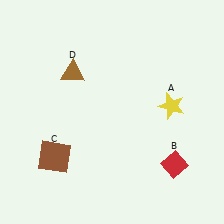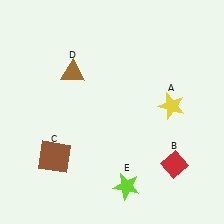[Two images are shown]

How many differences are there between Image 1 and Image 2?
There is 1 difference between the two images.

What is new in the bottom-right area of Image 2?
A lime star (E) was added in the bottom-right area of Image 2.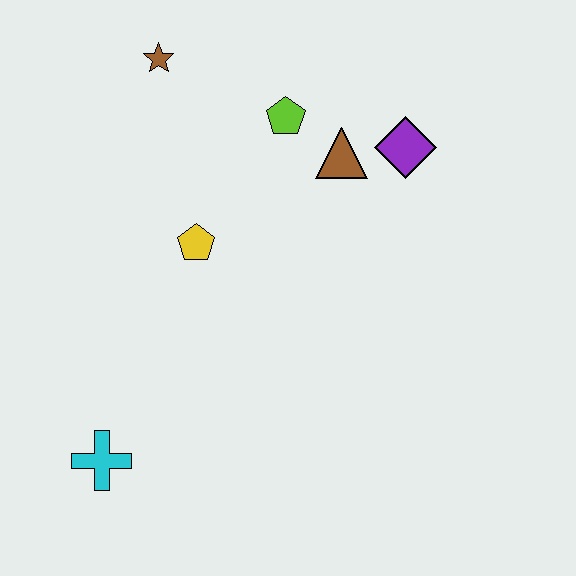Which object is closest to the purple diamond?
The brown triangle is closest to the purple diamond.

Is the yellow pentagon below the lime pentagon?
Yes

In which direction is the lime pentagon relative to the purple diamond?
The lime pentagon is to the left of the purple diamond.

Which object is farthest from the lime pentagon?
The cyan cross is farthest from the lime pentagon.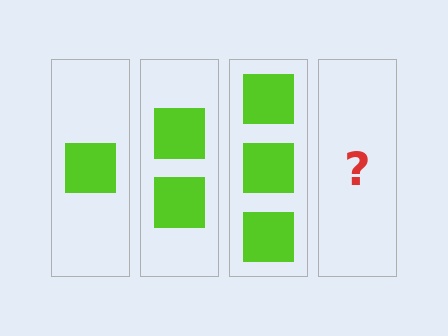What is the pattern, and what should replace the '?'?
The pattern is that each step adds one more square. The '?' should be 4 squares.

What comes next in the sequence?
The next element should be 4 squares.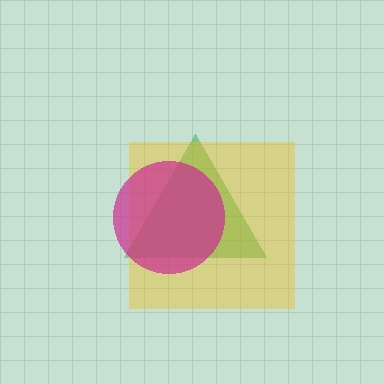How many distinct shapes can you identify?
There are 3 distinct shapes: a green triangle, a yellow square, a magenta circle.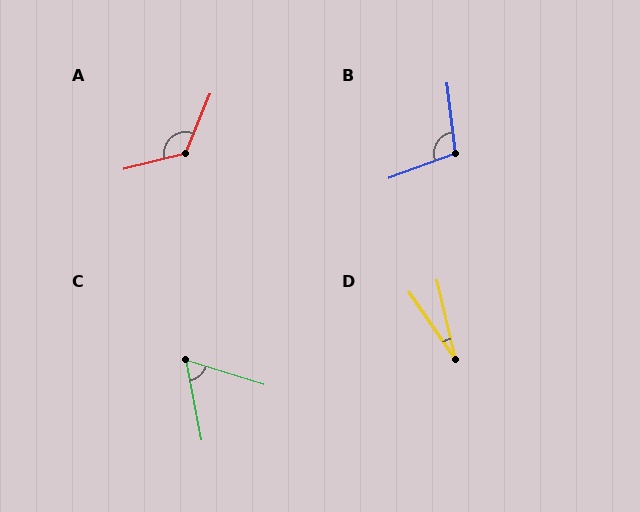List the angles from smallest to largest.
D (21°), C (62°), B (103°), A (127°).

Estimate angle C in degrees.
Approximately 62 degrees.